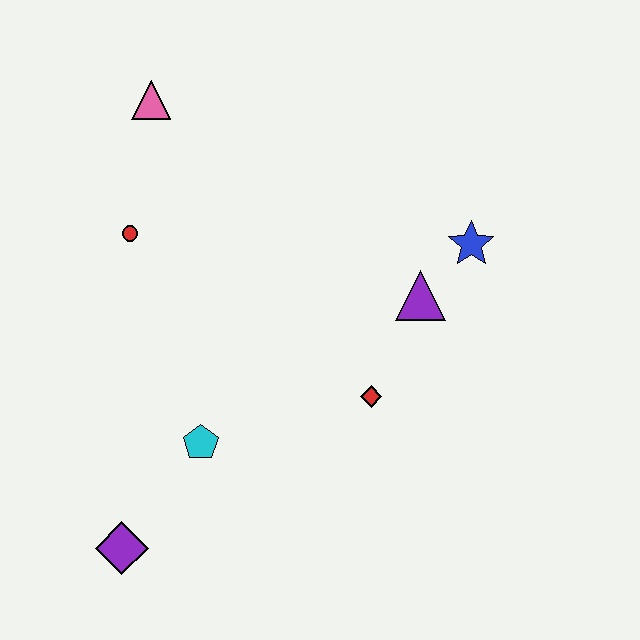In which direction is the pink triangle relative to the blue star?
The pink triangle is to the left of the blue star.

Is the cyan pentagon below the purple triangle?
Yes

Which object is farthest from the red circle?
The blue star is farthest from the red circle.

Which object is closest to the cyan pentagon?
The purple diamond is closest to the cyan pentagon.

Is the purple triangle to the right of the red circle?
Yes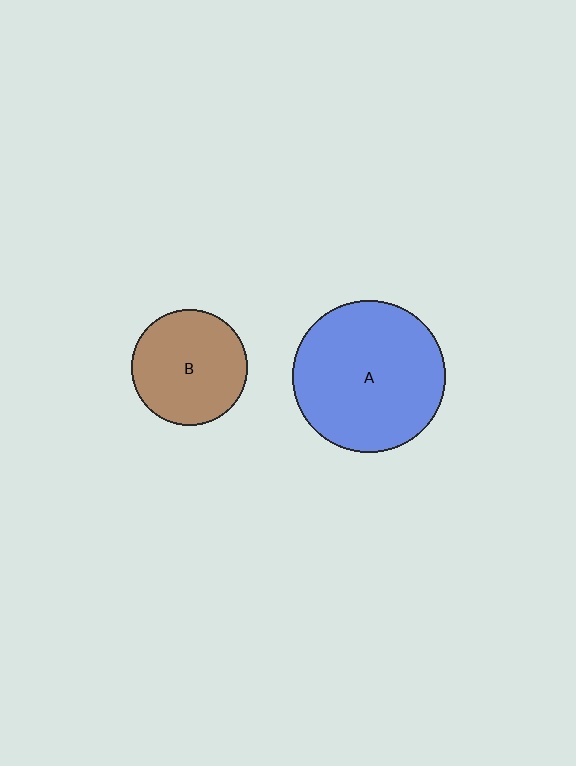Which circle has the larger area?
Circle A (blue).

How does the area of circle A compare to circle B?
Approximately 1.7 times.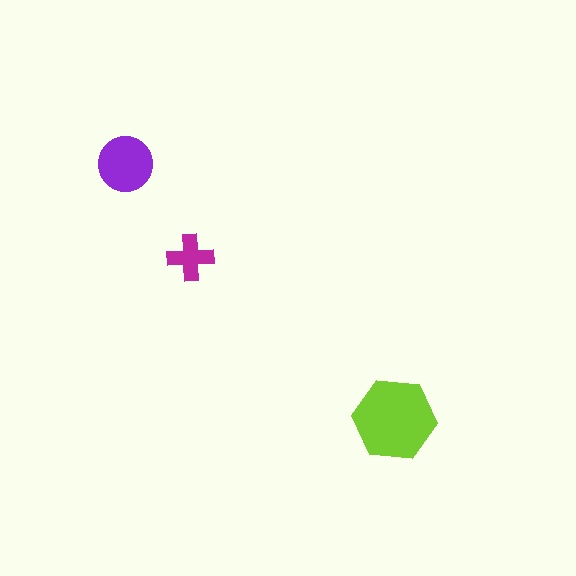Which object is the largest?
The lime hexagon.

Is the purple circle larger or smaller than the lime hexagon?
Smaller.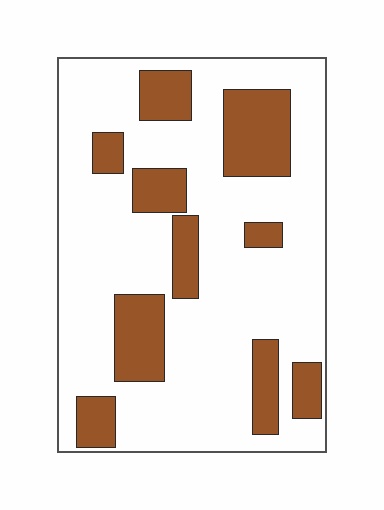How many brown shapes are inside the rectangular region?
10.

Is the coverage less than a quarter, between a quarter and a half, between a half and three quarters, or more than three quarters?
Less than a quarter.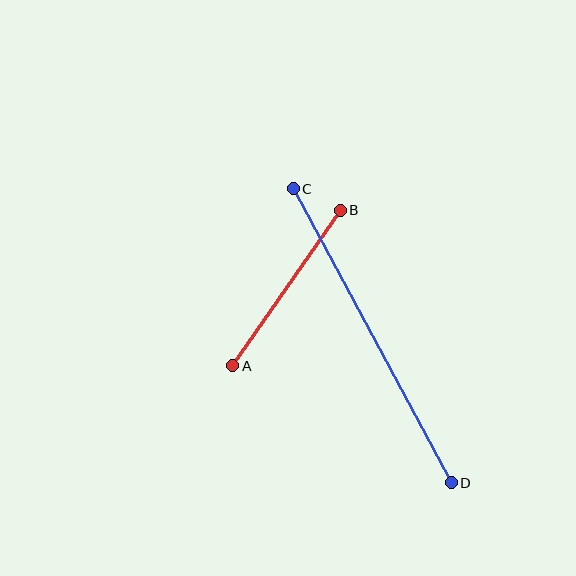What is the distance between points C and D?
The distance is approximately 334 pixels.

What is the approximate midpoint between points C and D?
The midpoint is at approximately (372, 336) pixels.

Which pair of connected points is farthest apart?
Points C and D are farthest apart.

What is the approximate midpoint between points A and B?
The midpoint is at approximately (286, 288) pixels.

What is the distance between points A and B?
The distance is approximately 189 pixels.